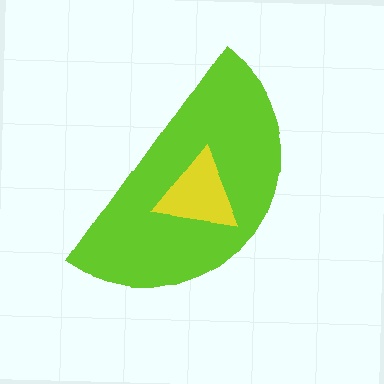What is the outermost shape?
The lime semicircle.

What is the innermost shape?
The yellow triangle.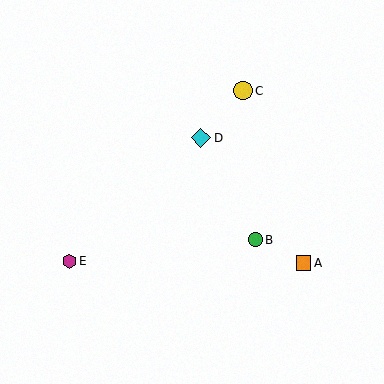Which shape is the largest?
The cyan diamond (labeled D) is the largest.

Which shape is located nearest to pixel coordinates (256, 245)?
The green circle (labeled B) at (255, 240) is nearest to that location.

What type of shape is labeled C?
Shape C is a yellow circle.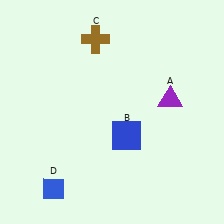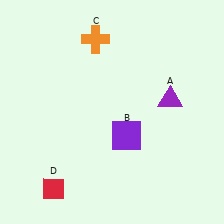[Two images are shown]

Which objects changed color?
B changed from blue to purple. C changed from brown to orange. D changed from blue to red.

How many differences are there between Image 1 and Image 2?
There are 3 differences between the two images.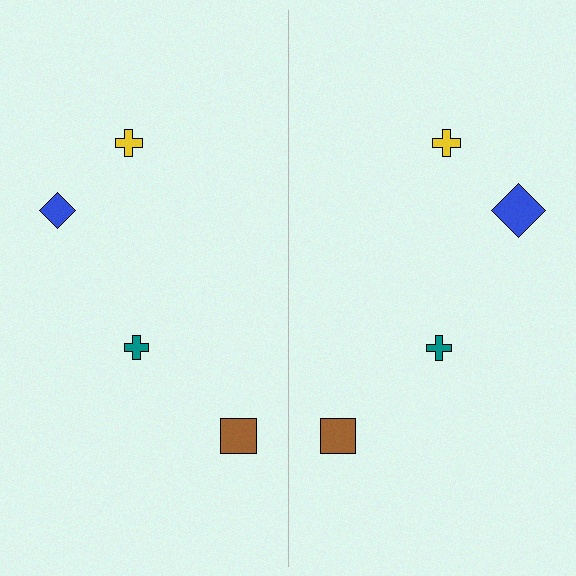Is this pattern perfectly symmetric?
No, the pattern is not perfectly symmetric. The blue diamond on the right side has a different size than its mirror counterpart.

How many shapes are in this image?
There are 8 shapes in this image.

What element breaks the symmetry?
The blue diamond on the right side has a different size than its mirror counterpart.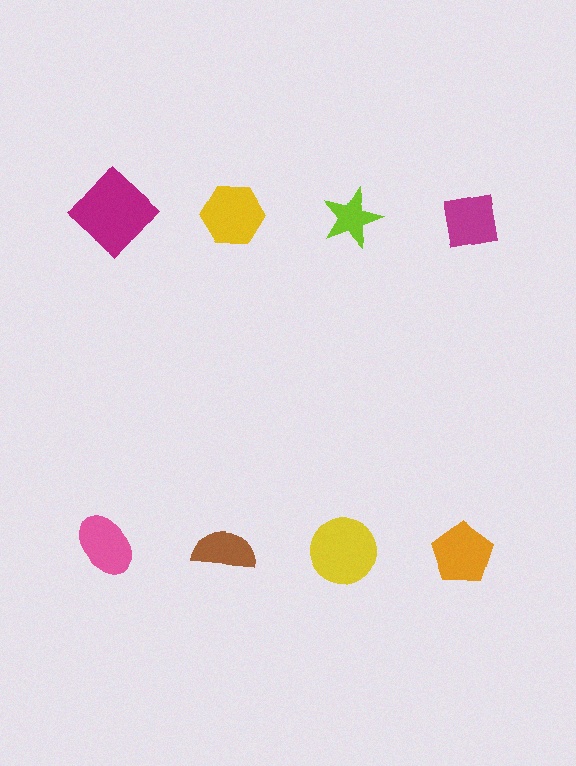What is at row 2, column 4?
An orange pentagon.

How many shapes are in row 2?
4 shapes.